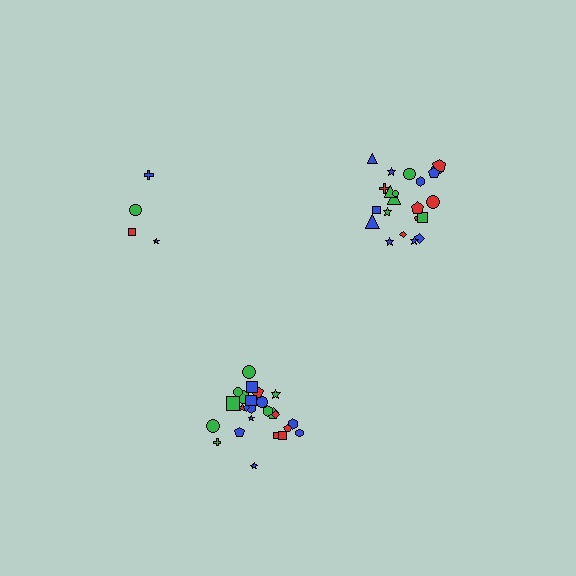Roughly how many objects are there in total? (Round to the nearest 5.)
Roughly 50 objects in total.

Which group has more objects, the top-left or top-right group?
The top-right group.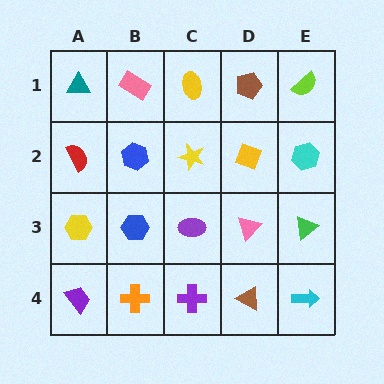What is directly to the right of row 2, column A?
A blue hexagon.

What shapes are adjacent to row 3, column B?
A blue hexagon (row 2, column B), an orange cross (row 4, column B), a yellow hexagon (row 3, column A), a purple ellipse (row 3, column C).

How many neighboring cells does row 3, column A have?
3.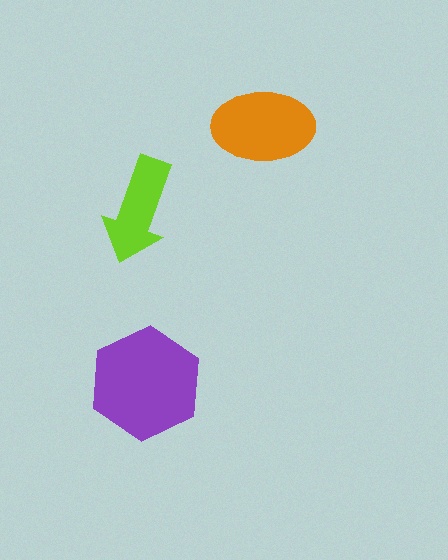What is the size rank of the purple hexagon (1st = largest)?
1st.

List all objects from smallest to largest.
The lime arrow, the orange ellipse, the purple hexagon.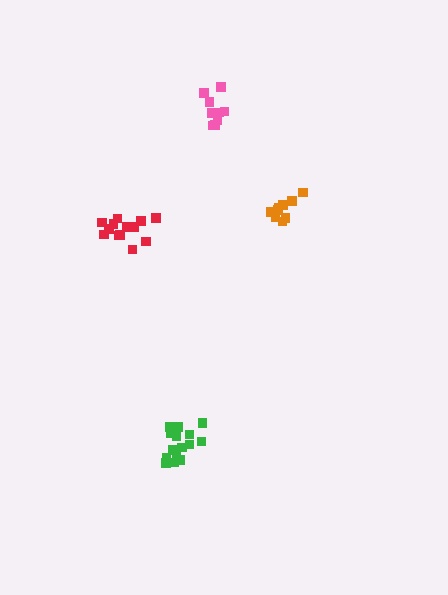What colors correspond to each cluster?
The clusters are colored: green, pink, orange, red.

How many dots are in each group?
Group 1: 15 dots, Group 2: 10 dots, Group 3: 9 dots, Group 4: 13 dots (47 total).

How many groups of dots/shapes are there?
There are 4 groups.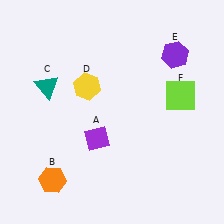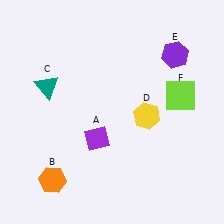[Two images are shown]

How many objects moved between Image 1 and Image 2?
1 object moved between the two images.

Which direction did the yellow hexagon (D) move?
The yellow hexagon (D) moved right.